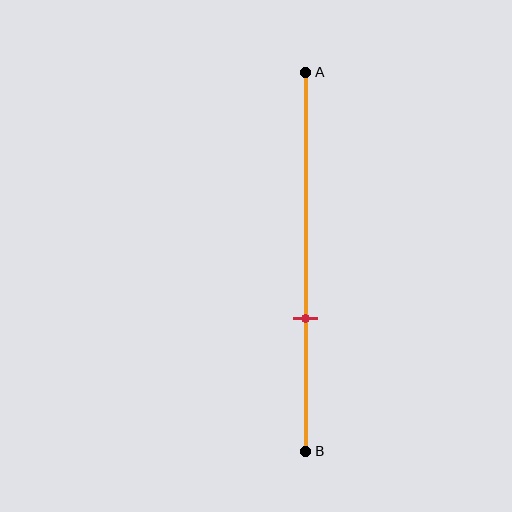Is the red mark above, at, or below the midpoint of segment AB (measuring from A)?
The red mark is below the midpoint of segment AB.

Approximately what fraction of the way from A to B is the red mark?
The red mark is approximately 65% of the way from A to B.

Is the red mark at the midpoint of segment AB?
No, the mark is at about 65% from A, not at the 50% midpoint.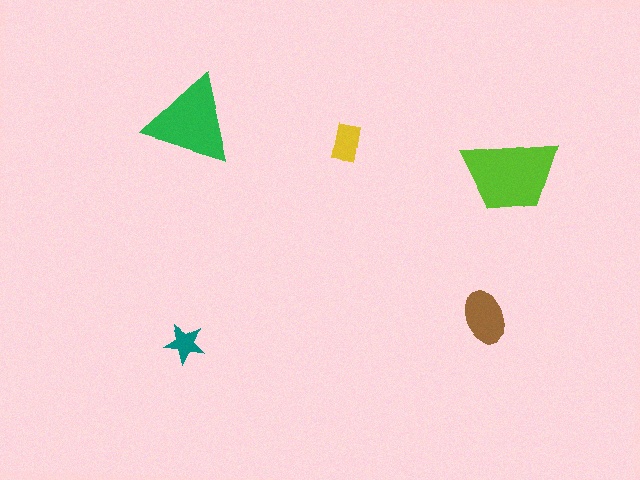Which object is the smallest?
The teal star.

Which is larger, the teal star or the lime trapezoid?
The lime trapezoid.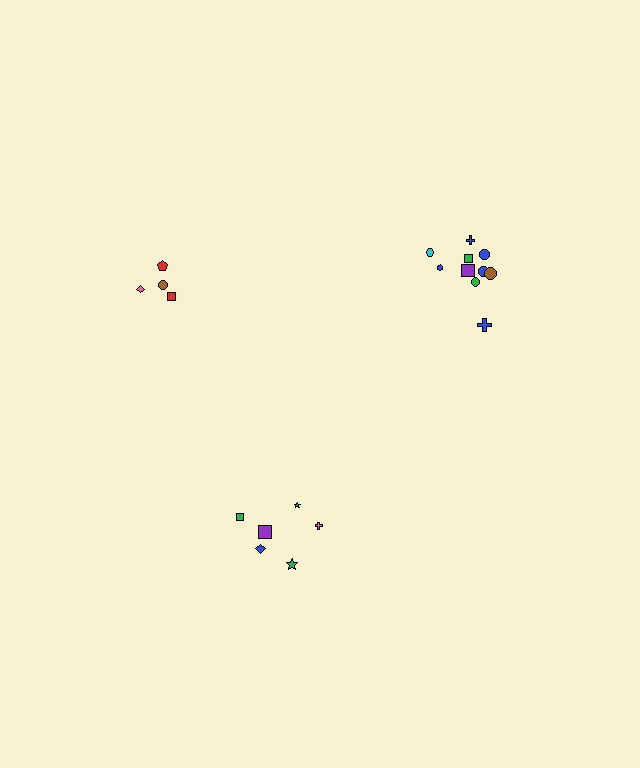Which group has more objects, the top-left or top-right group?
The top-right group.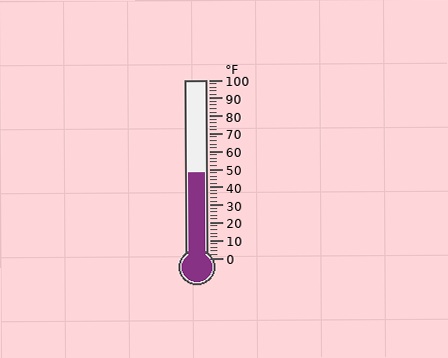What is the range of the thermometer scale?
The thermometer scale ranges from 0°F to 100°F.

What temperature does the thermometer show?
The thermometer shows approximately 48°F.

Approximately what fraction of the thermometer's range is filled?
The thermometer is filled to approximately 50% of its range.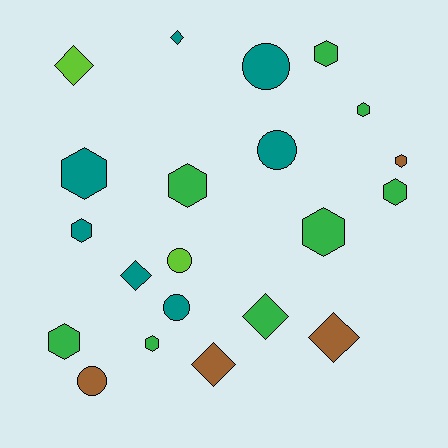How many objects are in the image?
There are 21 objects.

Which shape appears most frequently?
Hexagon, with 10 objects.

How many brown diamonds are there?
There are 2 brown diamonds.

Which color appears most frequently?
Green, with 8 objects.